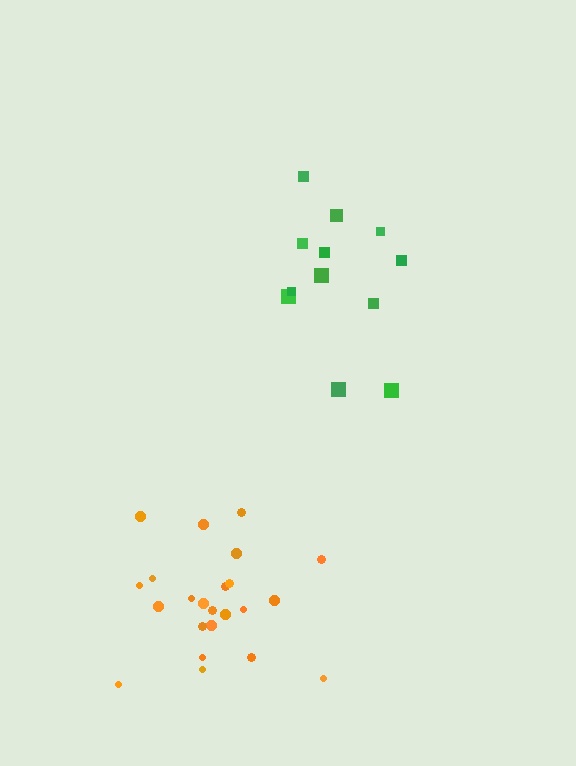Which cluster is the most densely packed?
Orange.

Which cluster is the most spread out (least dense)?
Green.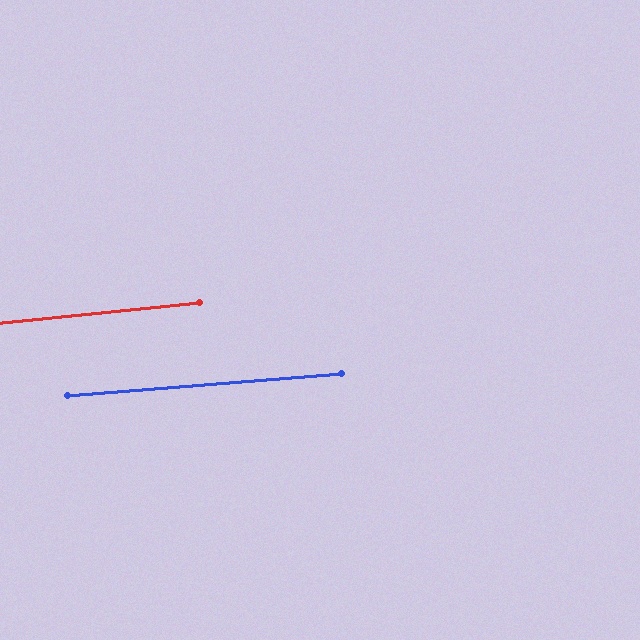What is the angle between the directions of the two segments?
Approximately 1 degree.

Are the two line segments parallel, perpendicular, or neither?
Parallel — their directions differ by only 1.0°.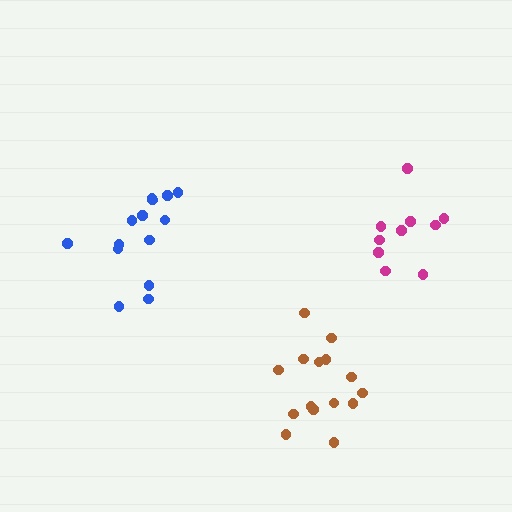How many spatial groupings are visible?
There are 3 spatial groupings.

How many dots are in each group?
Group 1: 10 dots, Group 2: 15 dots, Group 3: 14 dots (39 total).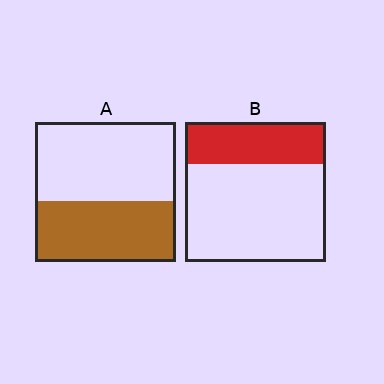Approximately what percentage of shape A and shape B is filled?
A is approximately 45% and B is approximately 30%.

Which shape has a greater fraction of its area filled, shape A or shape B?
Shape A.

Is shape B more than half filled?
No.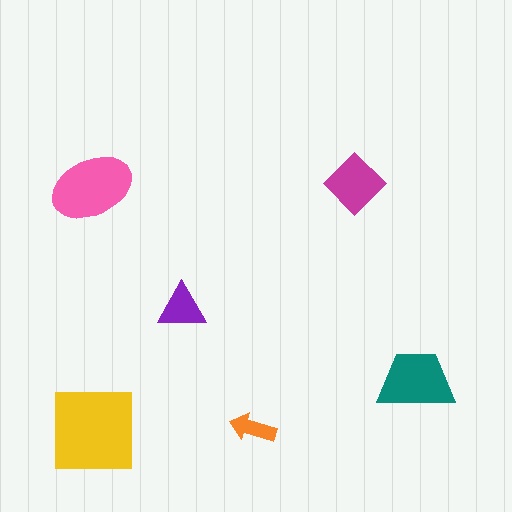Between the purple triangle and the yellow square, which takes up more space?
The yellow square.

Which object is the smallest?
The orange arrow.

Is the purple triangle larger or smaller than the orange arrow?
Larger.